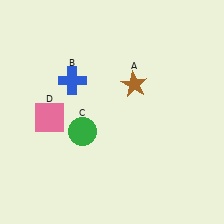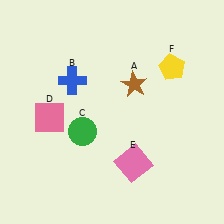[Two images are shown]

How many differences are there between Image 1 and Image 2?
There are 2 differences between the two images.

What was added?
A pink square (E), a yellow pentagon (F) were added in Image 2.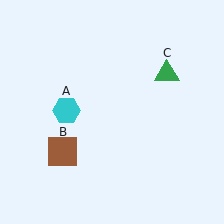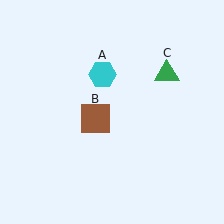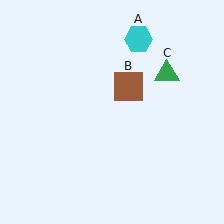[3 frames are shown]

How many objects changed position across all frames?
2 objects changed position: cyan hexagon (object A), brown square (object B).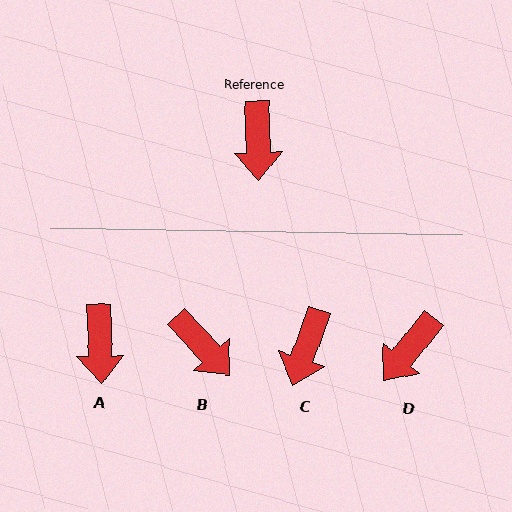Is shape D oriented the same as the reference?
No, it is off by about 40 degrees.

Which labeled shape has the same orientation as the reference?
A.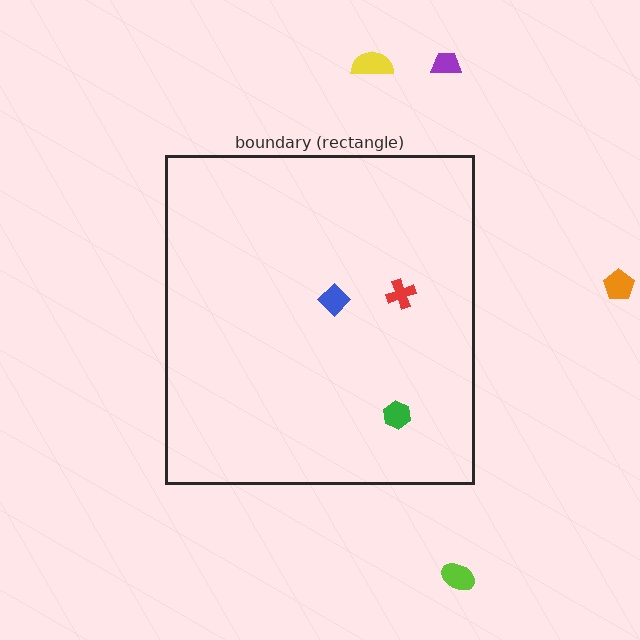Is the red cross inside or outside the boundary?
Inside.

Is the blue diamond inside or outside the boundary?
Inside.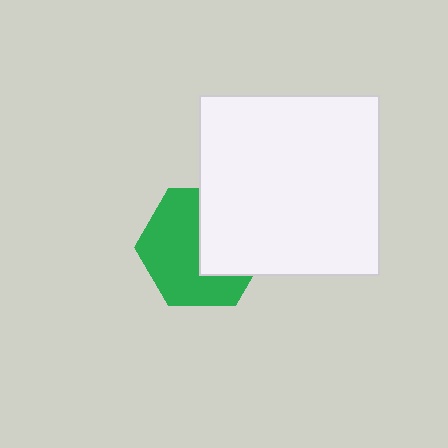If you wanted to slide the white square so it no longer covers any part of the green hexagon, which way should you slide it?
Slide it right — that is the most direct way to separate the two shapes.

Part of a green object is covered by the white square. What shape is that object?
It is a hexagon.